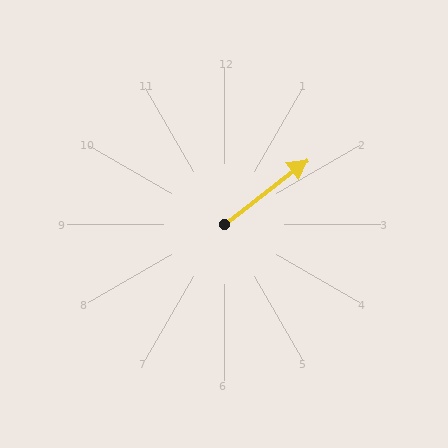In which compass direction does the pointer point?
Northeast.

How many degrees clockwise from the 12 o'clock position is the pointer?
Approximately 52 degrees.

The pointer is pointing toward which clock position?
Roughly 2 o'clock.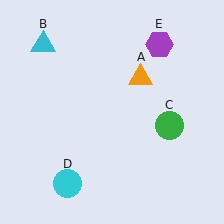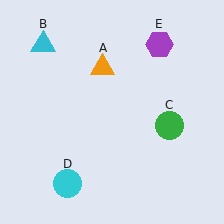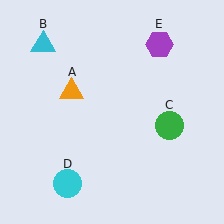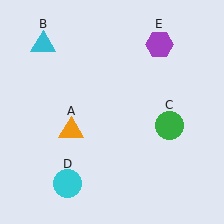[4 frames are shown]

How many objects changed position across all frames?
1 object changed position: orange triangle (object A).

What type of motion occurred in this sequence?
The orange triangle (object A) rotated counterclockwise around the center of the scene.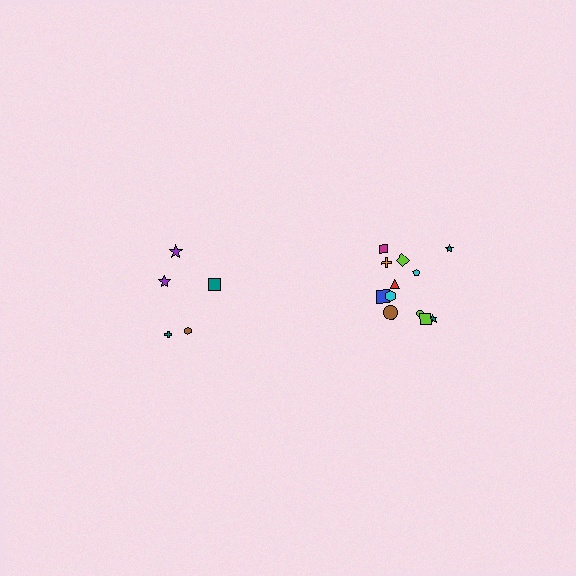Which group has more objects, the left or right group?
The right group.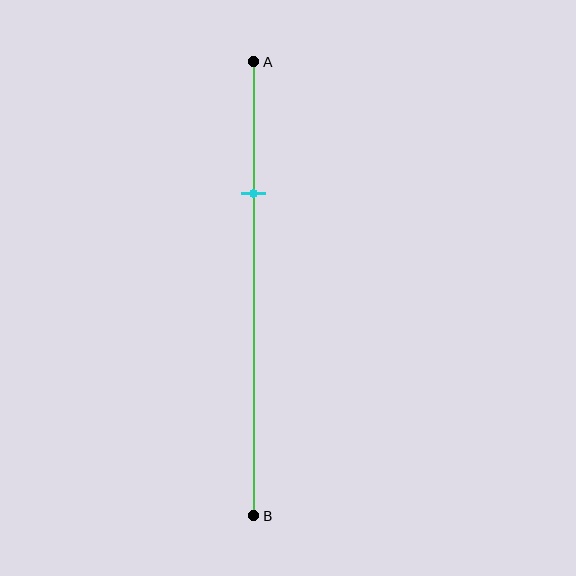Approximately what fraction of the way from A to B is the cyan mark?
The cyan mark is approximately 30% of the way from A to B.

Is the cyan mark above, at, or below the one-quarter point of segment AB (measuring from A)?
The cyan mark is below the one-quarter point of segment AB.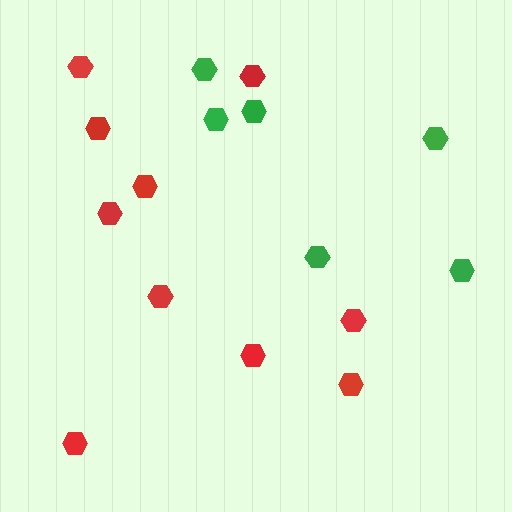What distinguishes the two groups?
There are 2 groups: one group of red hexagons (10) and one group of green hexagons (6).